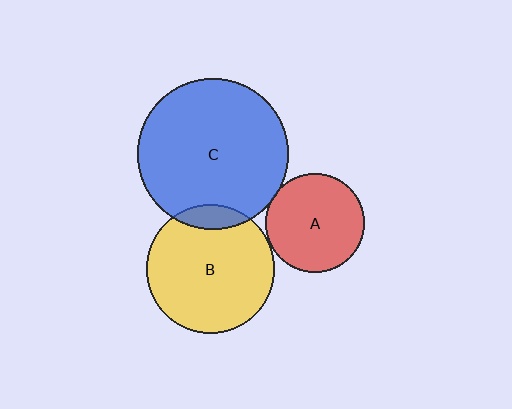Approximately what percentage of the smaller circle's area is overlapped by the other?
Approximately 5%.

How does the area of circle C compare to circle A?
Approximately 2.3 times.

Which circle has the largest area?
Circle C (blue).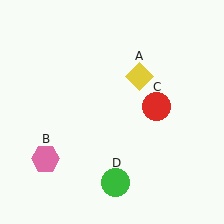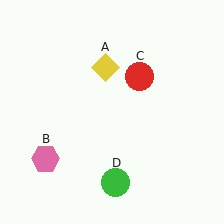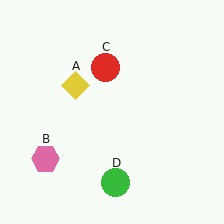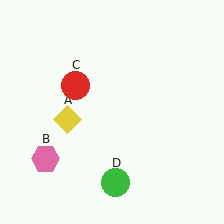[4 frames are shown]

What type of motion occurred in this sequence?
The yellow diamond (object A), red circle (object C) rotated counterclockwise around the center of the scene.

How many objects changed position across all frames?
2 objects changed position: yellow diamond (object A), red circle (object C).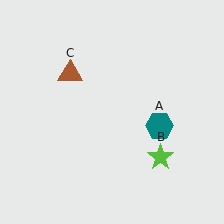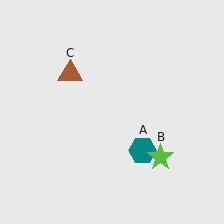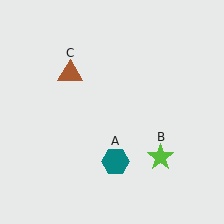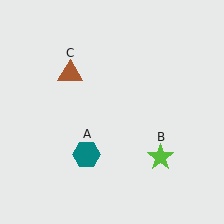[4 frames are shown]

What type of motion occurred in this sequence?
The teal hexagon (object A) rotated clockwise around the center of the scene.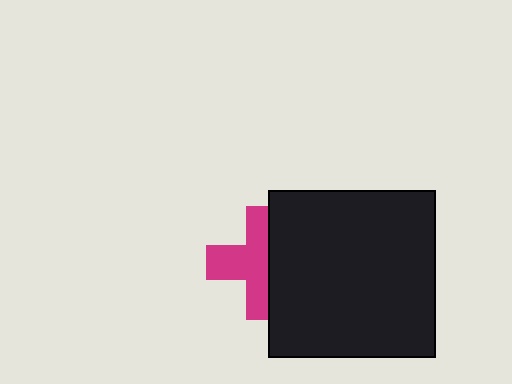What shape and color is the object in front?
The object in front is a black square.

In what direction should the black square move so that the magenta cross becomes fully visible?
The black square should move right. That is the shortest direction to clear the overlap and leave the magenta cross fully visible.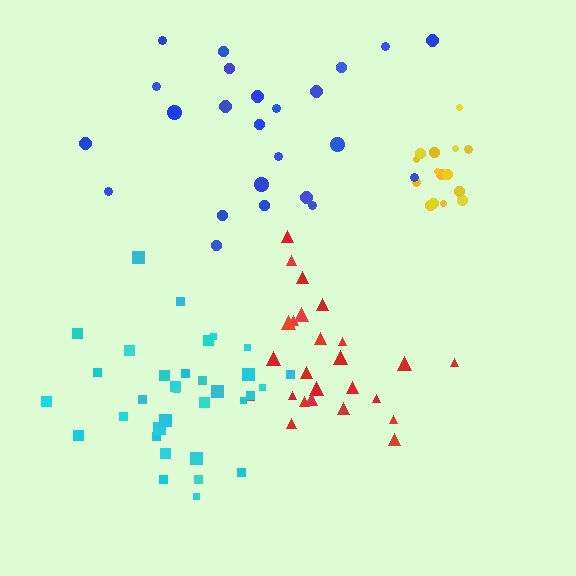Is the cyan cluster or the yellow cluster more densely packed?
Yellow.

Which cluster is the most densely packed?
Yellow.